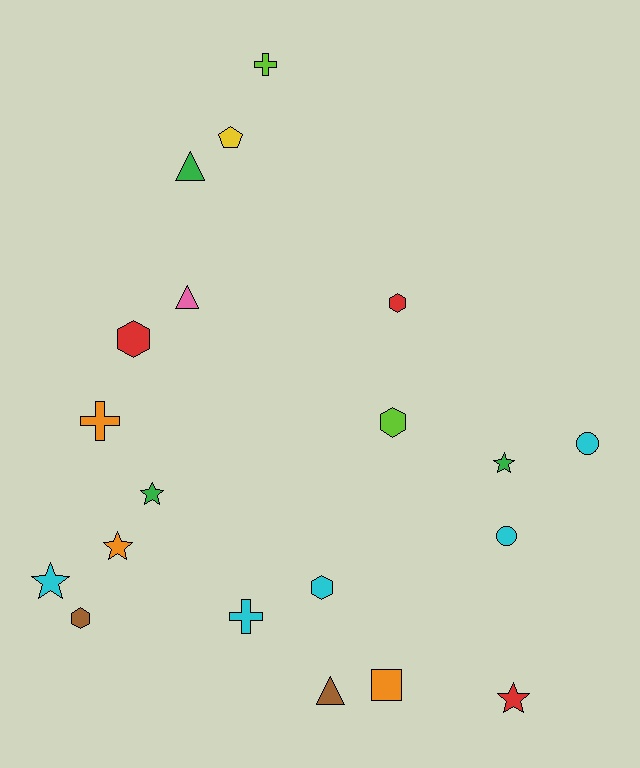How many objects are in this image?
There are 20 objects.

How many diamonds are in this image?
There are no diamonds.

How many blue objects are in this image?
There are no blue objects.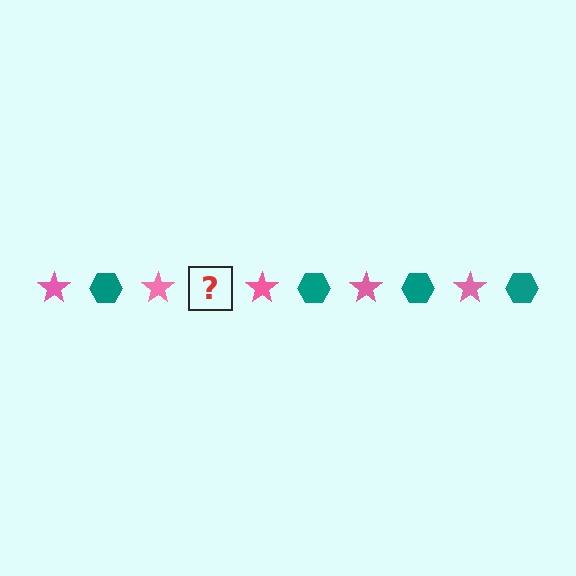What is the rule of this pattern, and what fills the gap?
The rule is that the pattern alternates between pink star and teal hexagon. The gap should be filled with a teal hexagon.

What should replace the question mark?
The question mark should be replaced with a teal hexagon.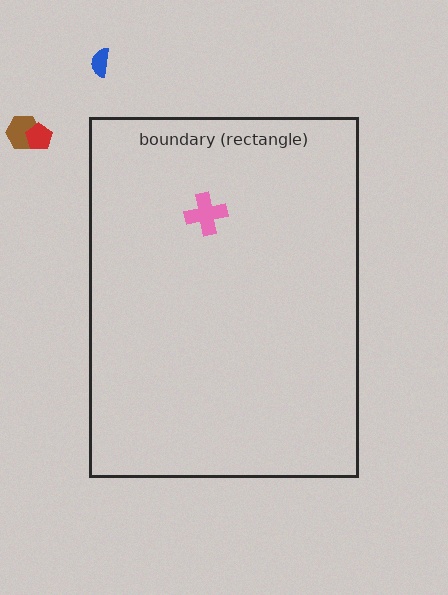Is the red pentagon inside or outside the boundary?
Outside.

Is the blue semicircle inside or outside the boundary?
Outside.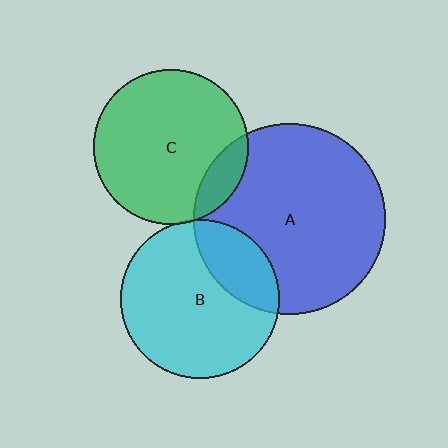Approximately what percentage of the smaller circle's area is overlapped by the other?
Approximately 5%.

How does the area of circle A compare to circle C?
Approximately 1.5 times.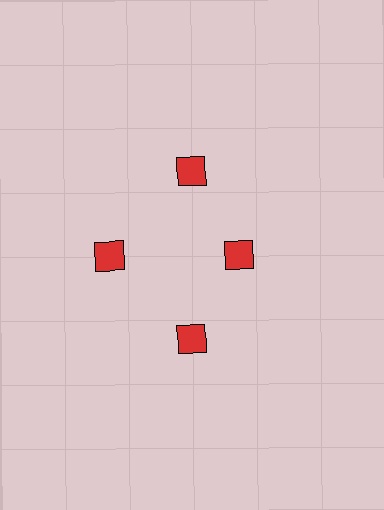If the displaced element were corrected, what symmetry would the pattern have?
It would have 4-fold rotational symmetry — the pattern would map onto itself every 90 degrees.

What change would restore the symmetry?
The symmetry would be restored by moving it outward, back onto the ring so that all 4 diamonds sit at equal angles and equal distance from the center.